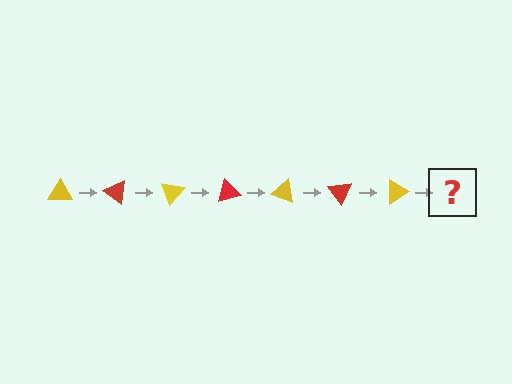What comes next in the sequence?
The next element should be a red triangle, rotated 245 degrees from the start.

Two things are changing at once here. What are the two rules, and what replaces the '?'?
The two rules are that it rotates 35 degrees each step and the color cycles through yellow and red. The '?' should be a red triangle, rotated 245 degrees from the start.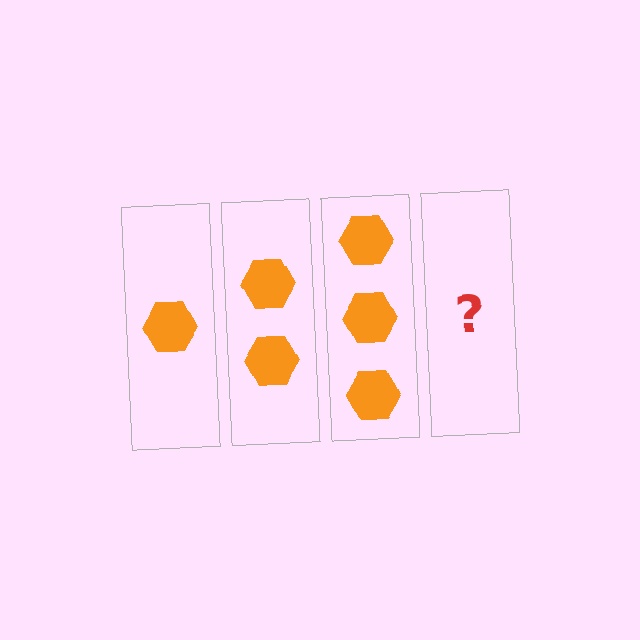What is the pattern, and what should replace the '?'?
The pattern is that each step adds one more hexagon. The '?' should be 4 hexagons.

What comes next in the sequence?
The next element should be 4 hexagons.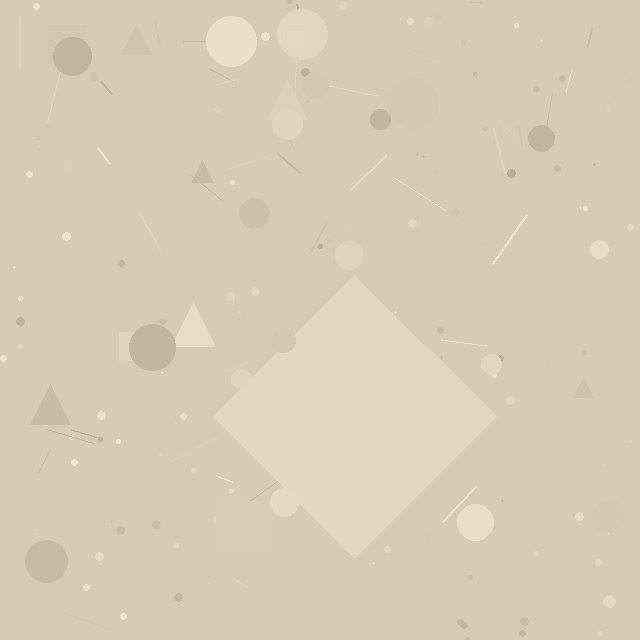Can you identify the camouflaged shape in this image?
The camouflaged shape is a diamond.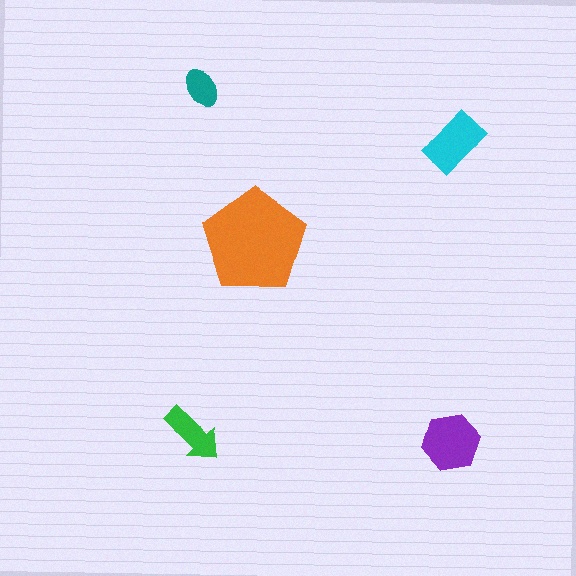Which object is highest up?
The teal ellipse is topmost.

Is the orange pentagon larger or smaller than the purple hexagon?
Larger.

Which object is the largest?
The orange pentagon.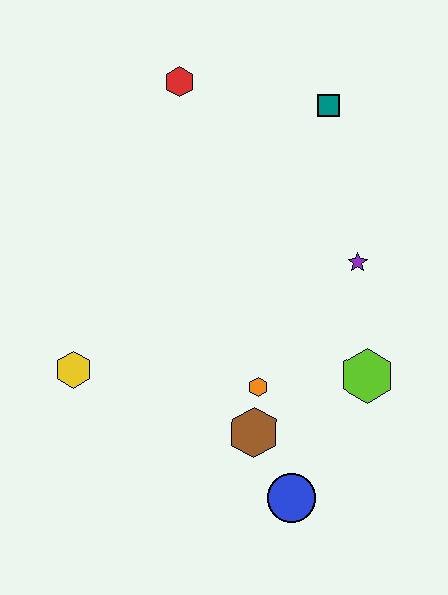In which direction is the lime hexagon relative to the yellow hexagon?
The lime hexagon is to the right of the yellow hexagon.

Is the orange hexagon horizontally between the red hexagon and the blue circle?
Yes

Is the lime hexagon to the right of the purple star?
Yes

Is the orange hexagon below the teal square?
Yes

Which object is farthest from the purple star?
The yellow hexagon is farthest from the purple star.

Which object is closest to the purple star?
The lime hexagon is closest to the purple star.